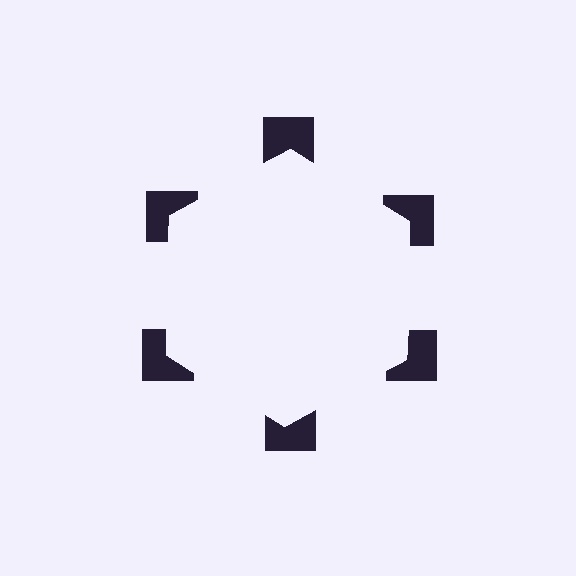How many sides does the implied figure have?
6 sides.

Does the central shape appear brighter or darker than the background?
It typically appears slightly brighter than the background, even though no actual brightness change is drawn.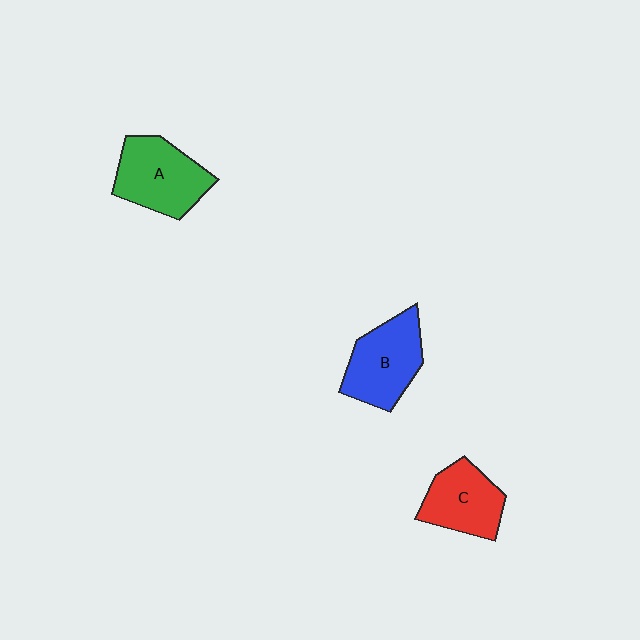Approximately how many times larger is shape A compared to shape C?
Approximately 1.2 times.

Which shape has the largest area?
Shape A (green).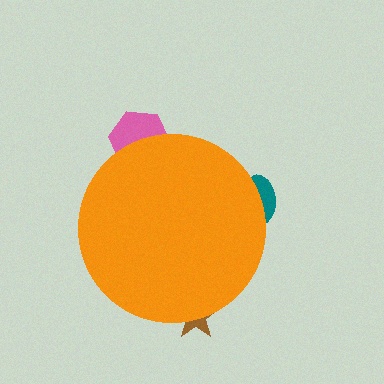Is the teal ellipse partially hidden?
Yes, the teal ellipse is partially hidden behind the orange circle.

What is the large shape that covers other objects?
An orange circle.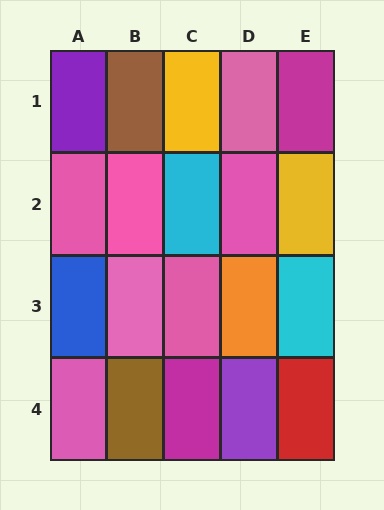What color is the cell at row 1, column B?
Brown.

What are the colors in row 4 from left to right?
Pink, brown, magenta, purple, red.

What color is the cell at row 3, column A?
Blue.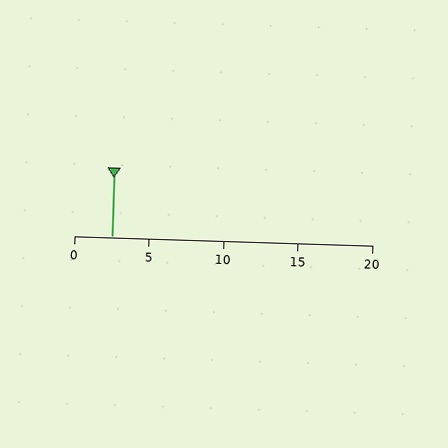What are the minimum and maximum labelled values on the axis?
The axis runs from 0 to 20.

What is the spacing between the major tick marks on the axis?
The major ticks are spaced 5 apart.